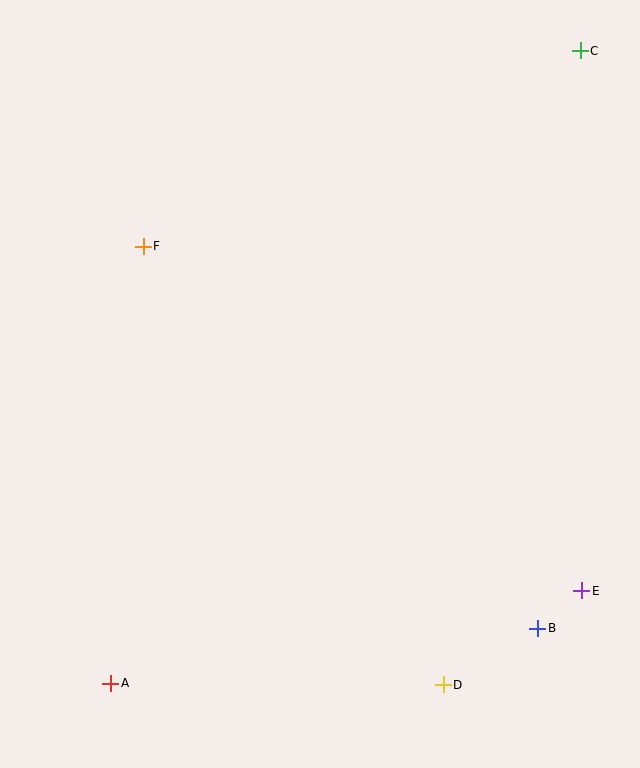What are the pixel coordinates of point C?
Point C is at (580, 51).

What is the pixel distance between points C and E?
The distance between C and E is 540 pixels.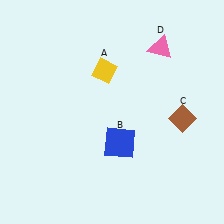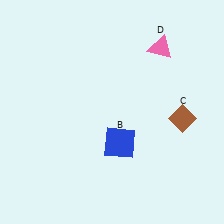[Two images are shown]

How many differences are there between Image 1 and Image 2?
There is 1 difference between the two images.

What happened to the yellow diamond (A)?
The yellow diamond (A) was removed in Image 2. It was in the top-left area of Image 1.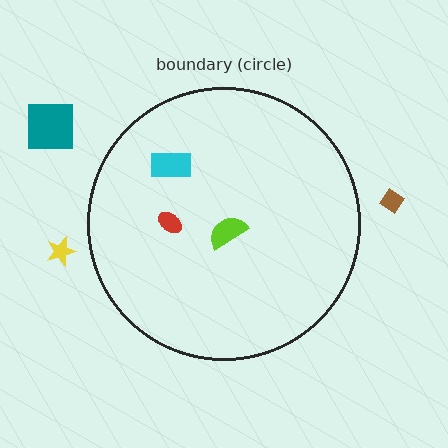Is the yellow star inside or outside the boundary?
Outside.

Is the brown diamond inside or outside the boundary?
Outside.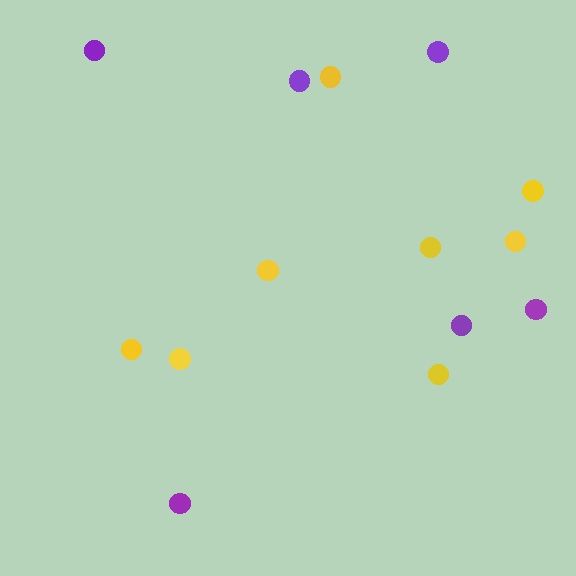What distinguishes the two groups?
There are 2 groups: one group of yellow circles (8) and one group of purple circles (6).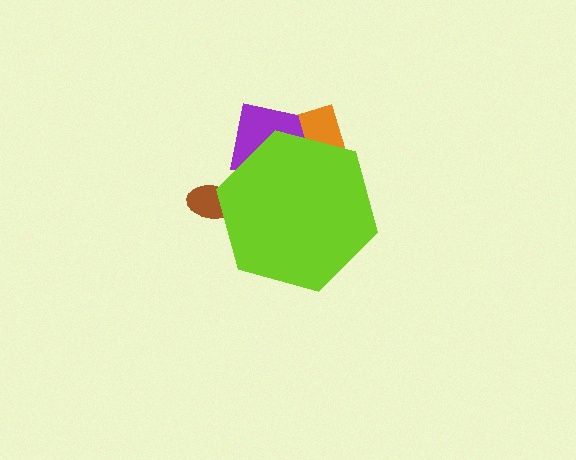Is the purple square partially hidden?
Yes, the purple square is partially hidden behind the lime hexagon.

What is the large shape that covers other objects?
A lime hexagon.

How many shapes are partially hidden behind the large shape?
3 shapes are partially hidden.